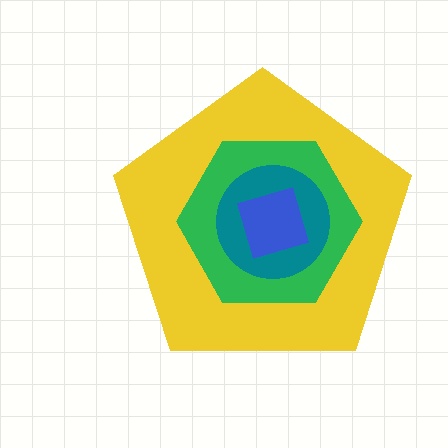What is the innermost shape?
The blue square.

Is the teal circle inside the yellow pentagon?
Yes.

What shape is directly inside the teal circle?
The blue square.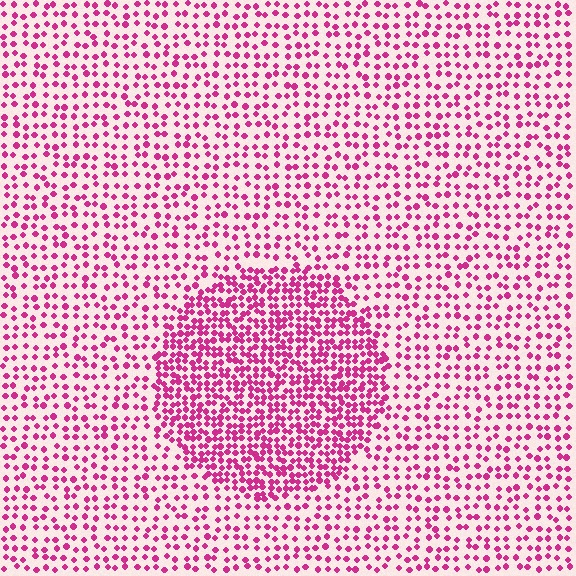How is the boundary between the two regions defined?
The boundary is defined by a change in element density (approximately 2.0x ratio). All elements are the same color, size, and shape.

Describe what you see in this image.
The image contains small magenta elements arranged at two different densities. A circle-shaped region is visible where the elements are more densely packed than the surrounding area.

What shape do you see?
I see a circle.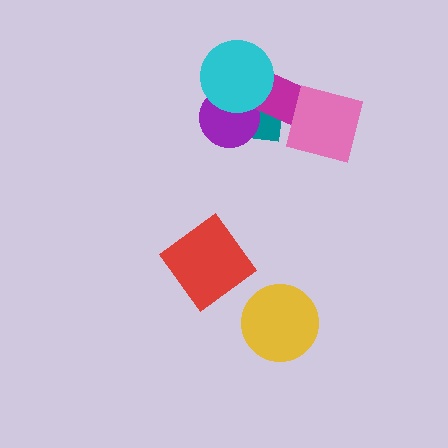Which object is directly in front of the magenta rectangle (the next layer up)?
The pink square is directly in front of the magenta rectangle.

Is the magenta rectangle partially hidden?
Yes, it is partially covered by another shape.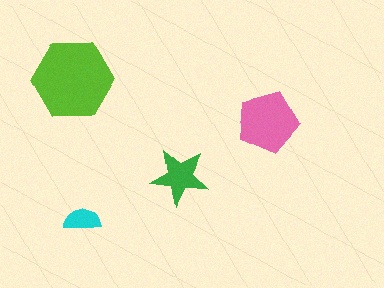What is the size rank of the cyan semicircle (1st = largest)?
4th.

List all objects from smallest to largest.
The cyan semicircle, the green star, the pink pentagon, the lime hexagon.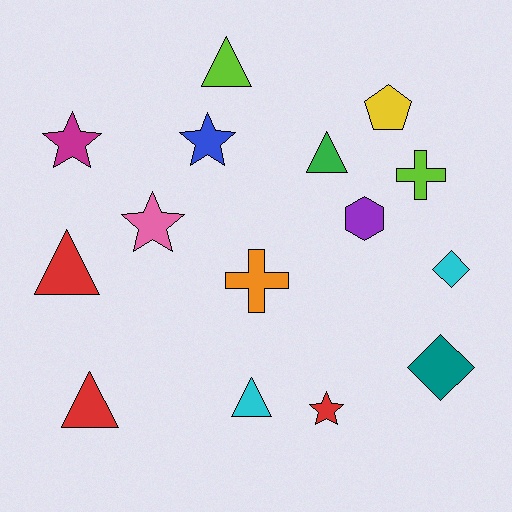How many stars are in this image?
There are 4 stars.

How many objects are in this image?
There are 15 objects.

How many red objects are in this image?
There are 3 red objects.